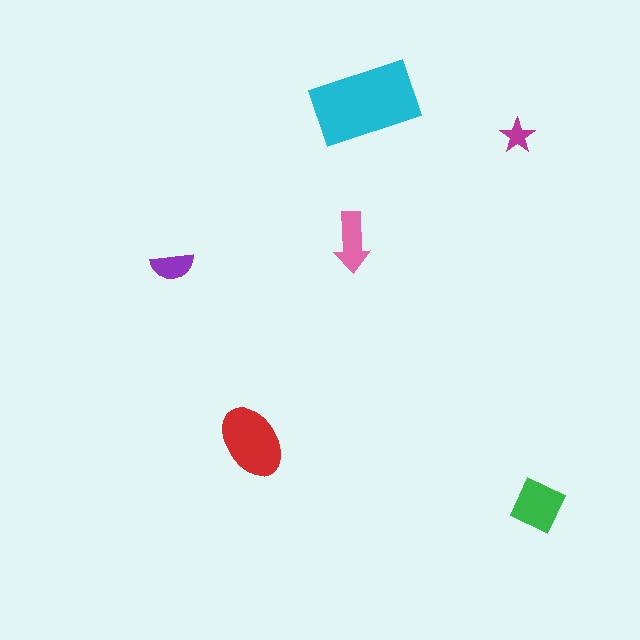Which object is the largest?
The cyan rectangle.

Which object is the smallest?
The magenta star.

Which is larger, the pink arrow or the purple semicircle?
The pink arrow.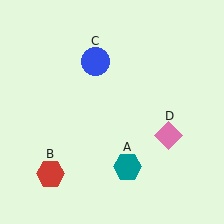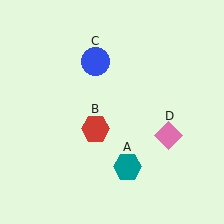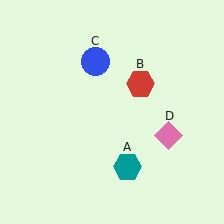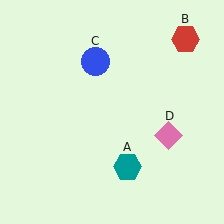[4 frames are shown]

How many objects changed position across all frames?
1 object changed position: red hexagon (object B).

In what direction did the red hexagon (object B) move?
The red hexagon (object B) moved up and to the right.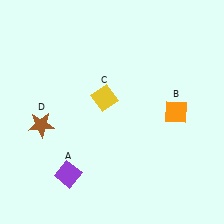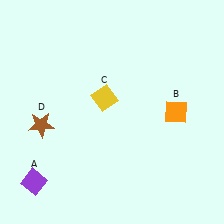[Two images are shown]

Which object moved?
The purple diamond (A) moved left.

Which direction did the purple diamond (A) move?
The purple diamond (A) moved left.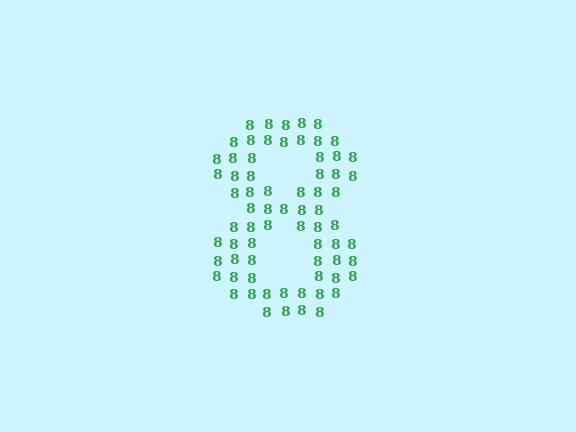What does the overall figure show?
The overall figure shows the digit 8.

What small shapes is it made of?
It is made of small digit 8's.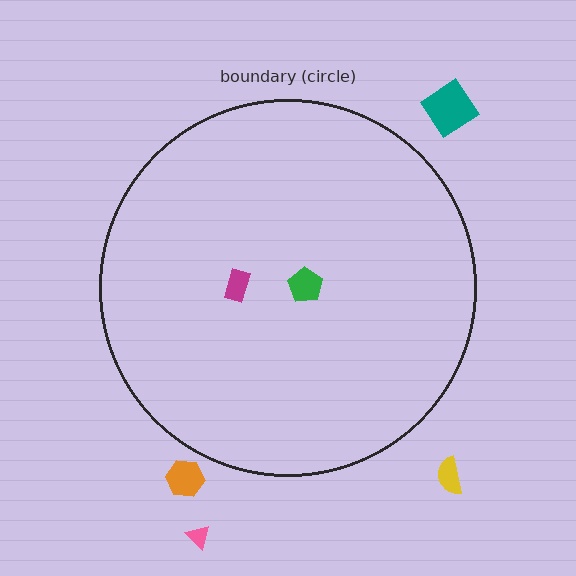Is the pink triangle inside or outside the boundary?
Outside.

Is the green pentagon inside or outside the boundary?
Inside.